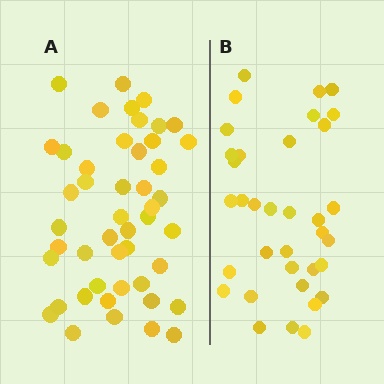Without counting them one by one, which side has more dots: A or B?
Region A (the left region) has more dots.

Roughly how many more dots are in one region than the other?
Region A has roughly 12 or so more dots than region B.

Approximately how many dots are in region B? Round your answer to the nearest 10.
About 40 dots. (The exact count is 35, which rounds to 40.)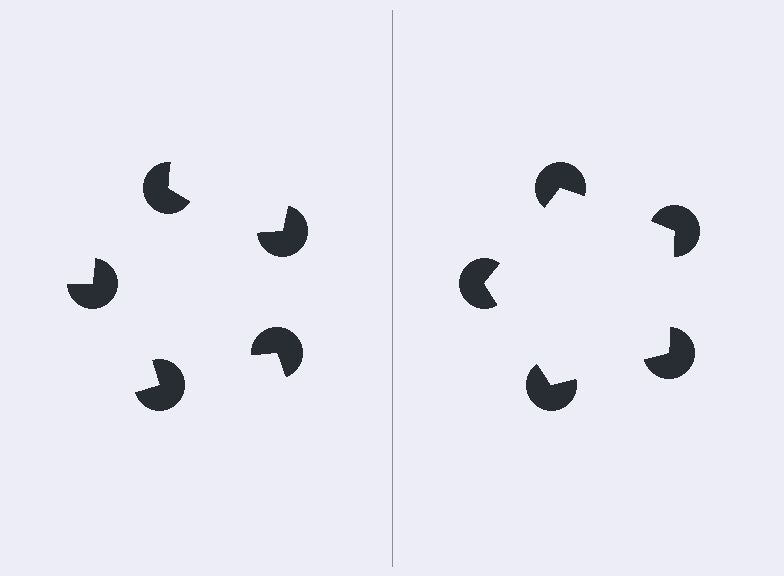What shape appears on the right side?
An illusory pentagon.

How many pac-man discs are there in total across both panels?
10 — 5 on each side.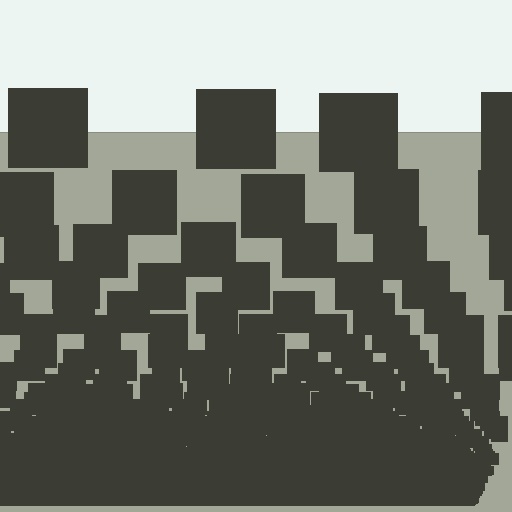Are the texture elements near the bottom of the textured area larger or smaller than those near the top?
Smaller. The gradient is inverted — elements near the bottom are smaller and denser.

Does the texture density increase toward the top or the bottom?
Density increases toward the bottom.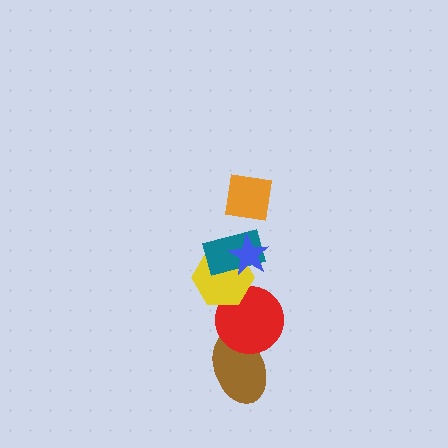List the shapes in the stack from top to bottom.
From top to bottom: the orange square, the blue star, the teal rectangle, the yellow hexagon, the red circle, the brown ellipse.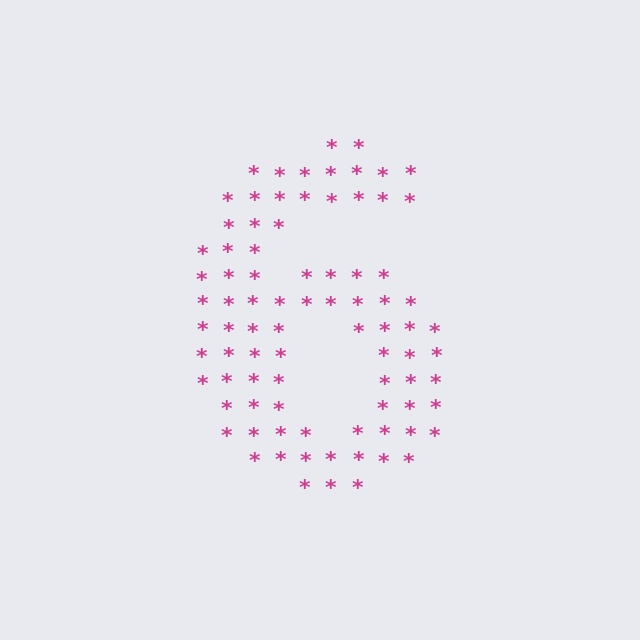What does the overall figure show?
The overall figure shows the digit 6.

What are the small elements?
The small elements are asterisks.